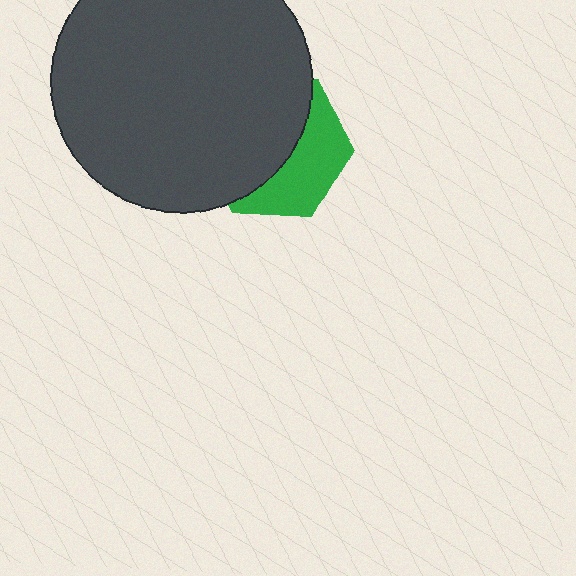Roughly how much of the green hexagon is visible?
A small part of it is visible (roughly 40%).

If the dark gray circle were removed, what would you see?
You would see the complete green hexagon.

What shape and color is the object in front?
The object in front is a dark gray circle.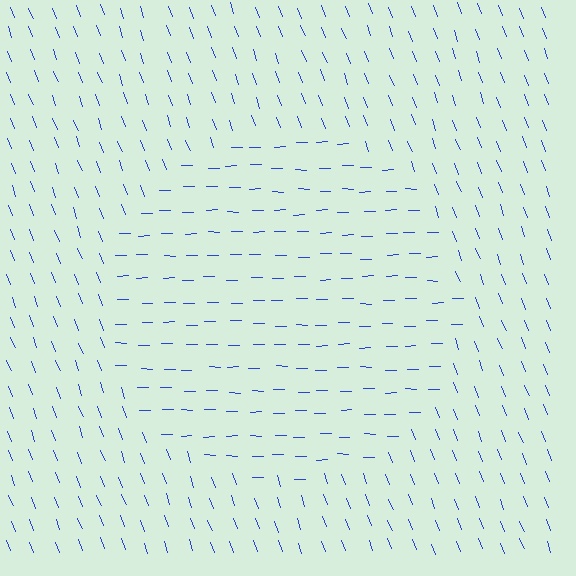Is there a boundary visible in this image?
Yes, there is a texture boundary formed by a change in line orientation.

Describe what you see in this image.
The image is filled with small blue line segments. A circle region in the image has lines oriented differently from the surrounding lines, creating a visible texture boundary.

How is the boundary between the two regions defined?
The boundary is defined purely by a change in line orientation (approximately 70 degrees difference). All lines are the same color and thickness.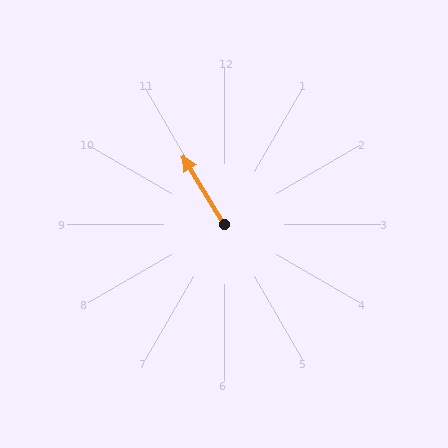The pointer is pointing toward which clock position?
Roughly 11 o'clock.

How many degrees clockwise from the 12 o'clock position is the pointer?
Approximately 329 degrees.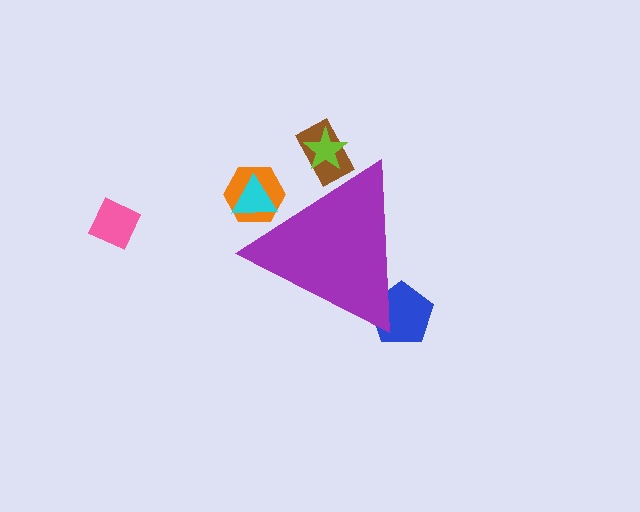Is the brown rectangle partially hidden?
Yes, the brown rectangle is partially hidden behind the purple triangle.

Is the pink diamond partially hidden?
No, the pink diamond is fully visible.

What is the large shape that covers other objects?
A purple triangle.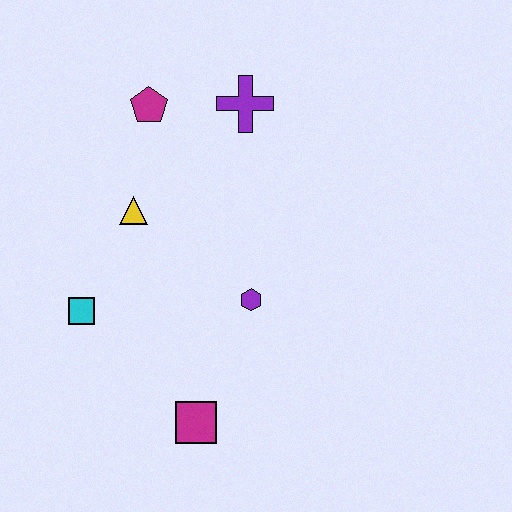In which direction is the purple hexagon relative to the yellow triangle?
The purple hexagon is to the right of the yellow triangle.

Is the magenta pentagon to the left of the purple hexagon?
Yes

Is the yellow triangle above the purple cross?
No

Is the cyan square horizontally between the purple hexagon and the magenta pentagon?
No